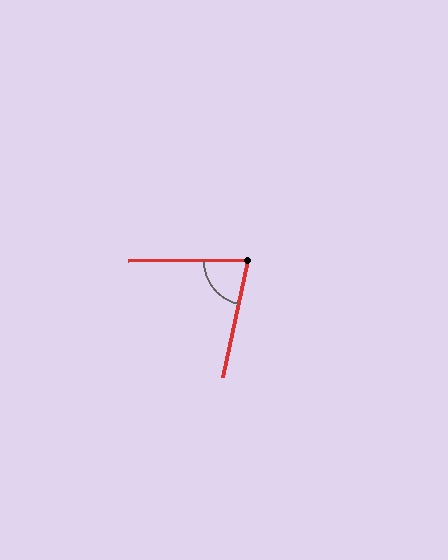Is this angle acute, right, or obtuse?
It is acute.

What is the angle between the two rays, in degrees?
Approximately 77 degrees.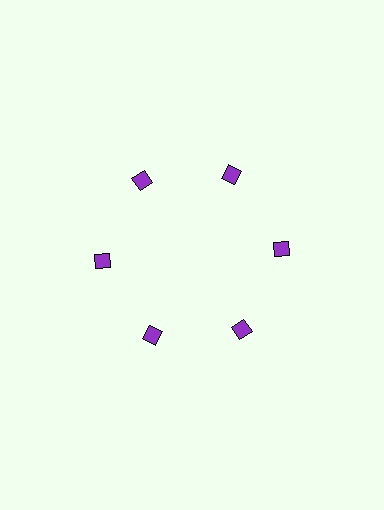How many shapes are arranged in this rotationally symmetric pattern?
There are 6 shapes, arranged in 6 groups of 1.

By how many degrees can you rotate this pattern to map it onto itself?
The pattern maps onto itself every 60 degrees of rotation.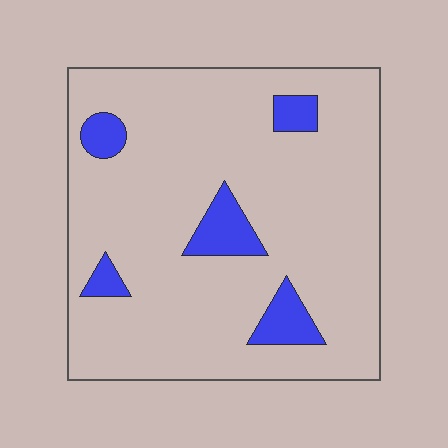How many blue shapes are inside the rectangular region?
5.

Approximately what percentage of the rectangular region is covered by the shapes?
Approximately 10%.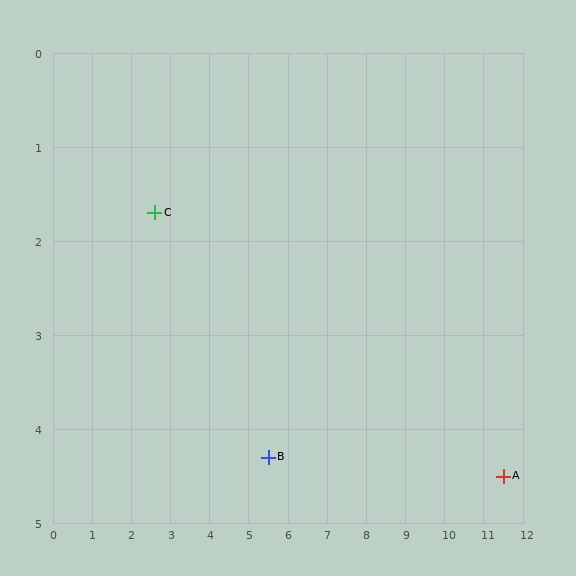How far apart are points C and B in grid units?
Points C and B are about 3.9 grid units apart.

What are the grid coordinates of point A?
Point A is at approximately (11.5, 4.5).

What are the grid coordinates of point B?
Point B is at approximately (5.5, 4.3).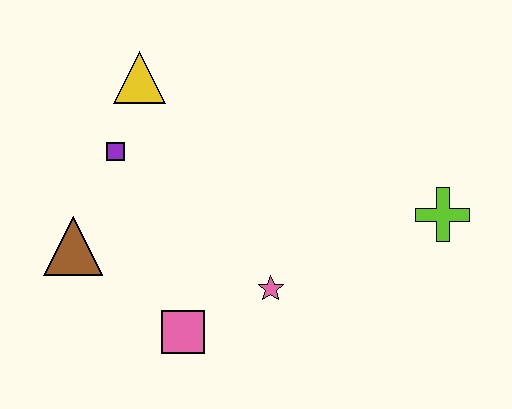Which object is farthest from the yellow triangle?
The lime cross is farthest from the yellow triangle.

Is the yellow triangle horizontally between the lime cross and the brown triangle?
Yes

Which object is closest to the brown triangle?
The purple square is closest to the brown triangle.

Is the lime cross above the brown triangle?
Yes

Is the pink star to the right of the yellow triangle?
Yes